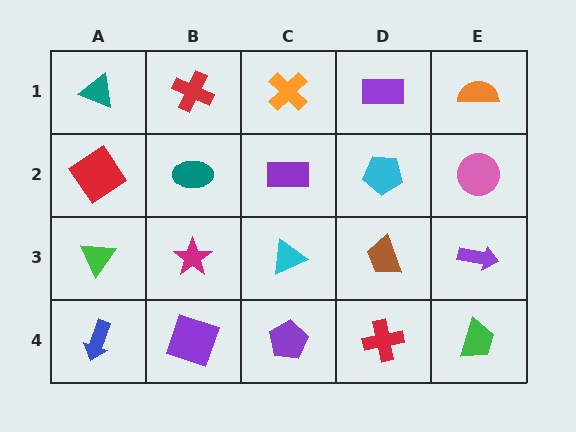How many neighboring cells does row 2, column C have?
4.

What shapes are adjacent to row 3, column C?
A purple rectangle (row 2, column C), a purple pentagon (row 4, column C), a magenta star (row 3, column B), a brown trapezoid (row 3, column D).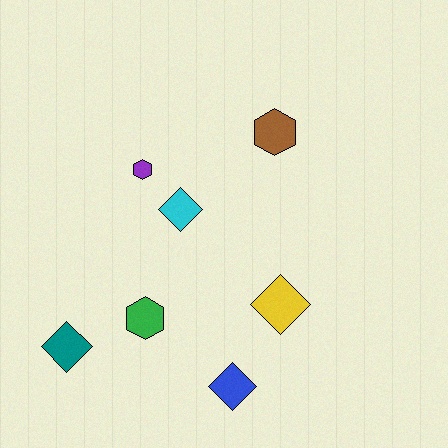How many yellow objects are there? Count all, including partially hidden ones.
There is 1 yellow object.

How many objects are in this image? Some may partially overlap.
There are 7 objects.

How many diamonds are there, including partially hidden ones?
There are 4 diamonds.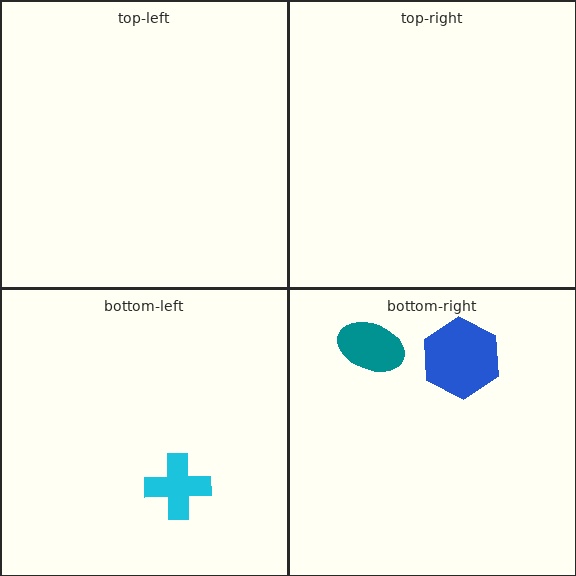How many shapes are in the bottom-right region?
2.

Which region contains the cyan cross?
The bottom-left region.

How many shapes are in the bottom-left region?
1.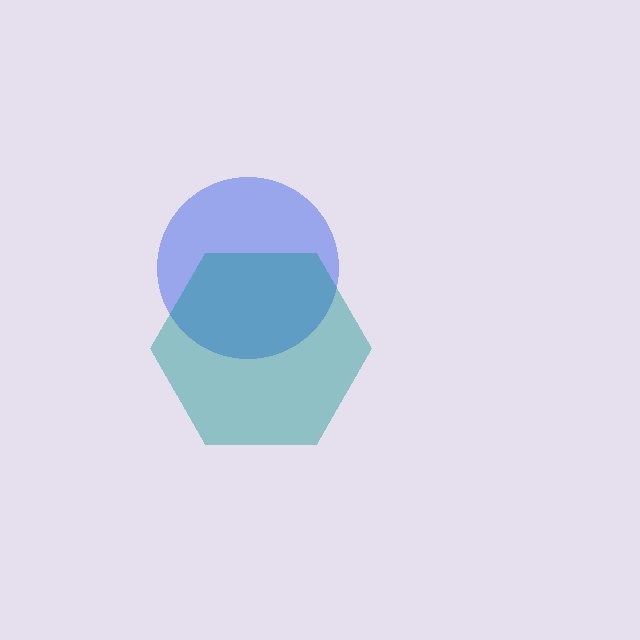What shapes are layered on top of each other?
The layered shapes are: a blue circle, a teal hexagon.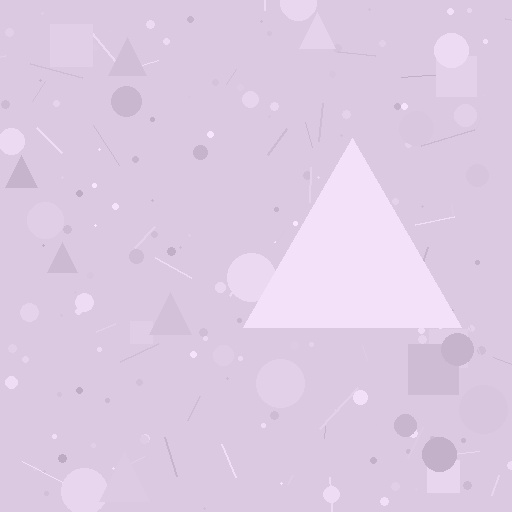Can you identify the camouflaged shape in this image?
The camouflaged shape is a triangle.